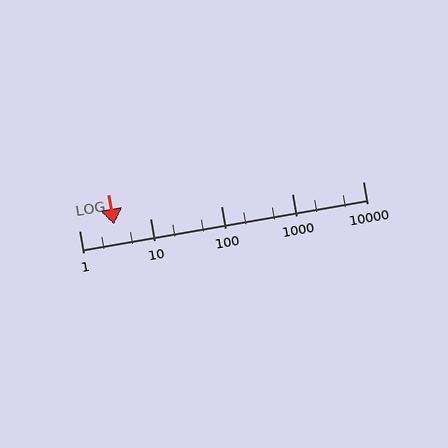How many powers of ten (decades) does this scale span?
The scale spans 4 decades, from 1 to 10000.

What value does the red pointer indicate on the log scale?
The pointer indicates approximately 3.1.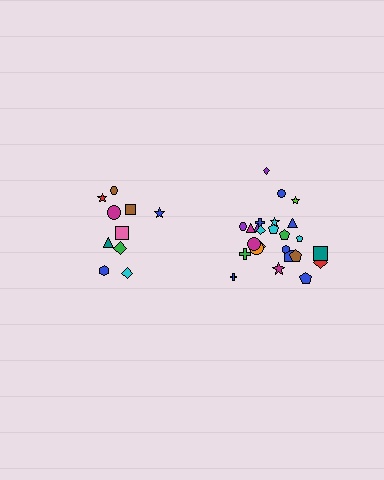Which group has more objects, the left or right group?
The right group.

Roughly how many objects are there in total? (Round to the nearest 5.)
Roughly 35 objects in total.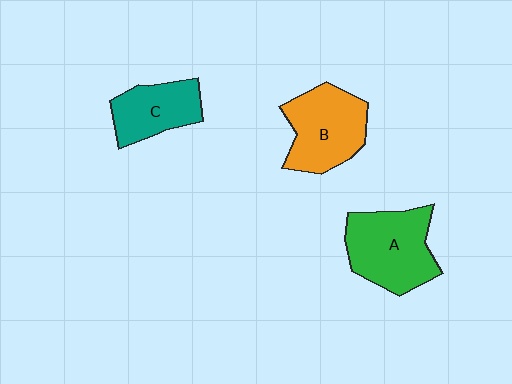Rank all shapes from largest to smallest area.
From largest to smallest: A (green), B (orange), C (teal).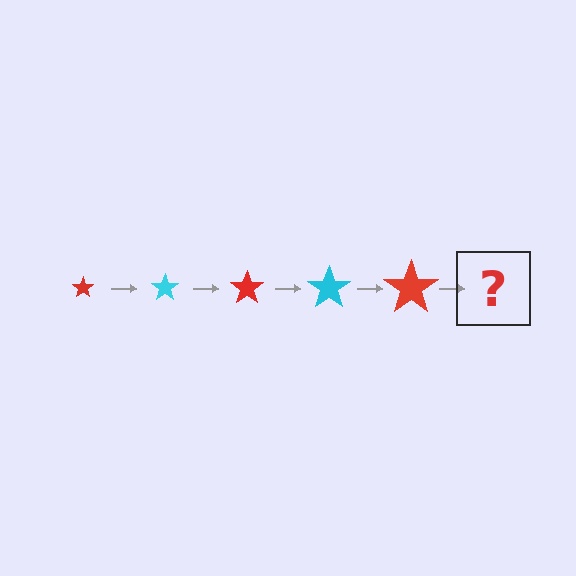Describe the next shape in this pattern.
It should be a cyan star, larger than the previous one.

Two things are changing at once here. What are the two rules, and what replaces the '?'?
The two rules are that the star grows larger each step and the color cycles through red and cyan. The '?' should be a cyan star, larger than the previous one.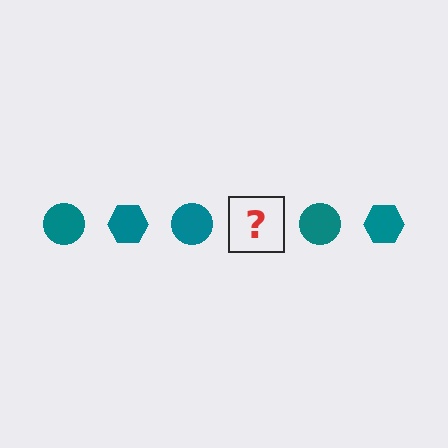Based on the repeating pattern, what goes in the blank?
The blank should be a teal hexagon.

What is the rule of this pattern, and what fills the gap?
The rule is that the pattern cycles through circle, hexagon shapes in teal. The gap should be filled with a teal hexagon.